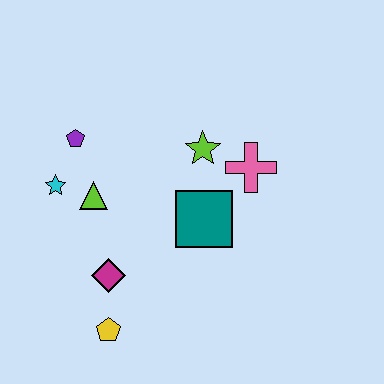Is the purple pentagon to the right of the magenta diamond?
No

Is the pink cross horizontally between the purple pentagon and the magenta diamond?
No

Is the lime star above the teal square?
Yes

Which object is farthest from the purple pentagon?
The yellow pentagon is farthest from the purple pentagon.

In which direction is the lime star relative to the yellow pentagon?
The lime star is above the yellow pentagon.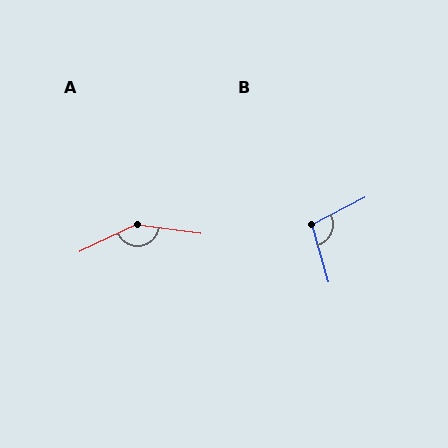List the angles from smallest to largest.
B (101°), A (146°).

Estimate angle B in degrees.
Approximately 101 degrees.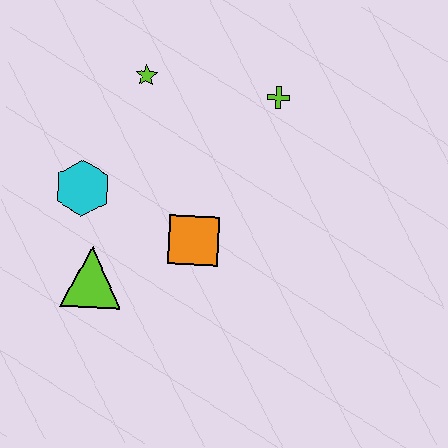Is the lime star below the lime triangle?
No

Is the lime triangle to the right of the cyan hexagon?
Yes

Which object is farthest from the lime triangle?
The lime cross is farthest from the lime triangle.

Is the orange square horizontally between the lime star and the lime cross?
Yes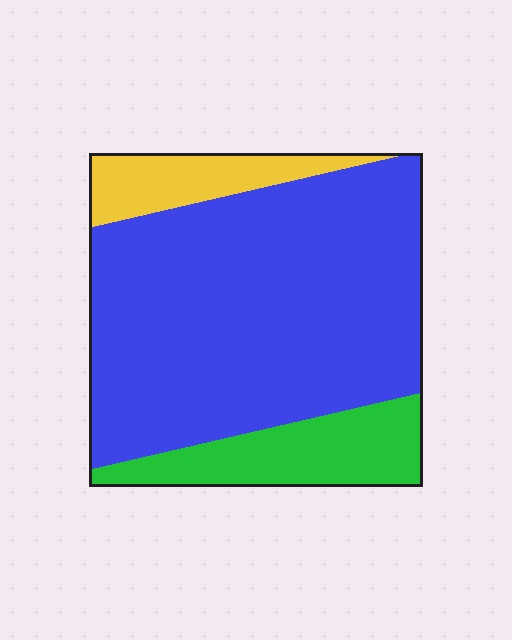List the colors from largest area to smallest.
From largest to smallest: blue, green, yellow.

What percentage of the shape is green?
Green takes up about one sixth (1/6) of the shape.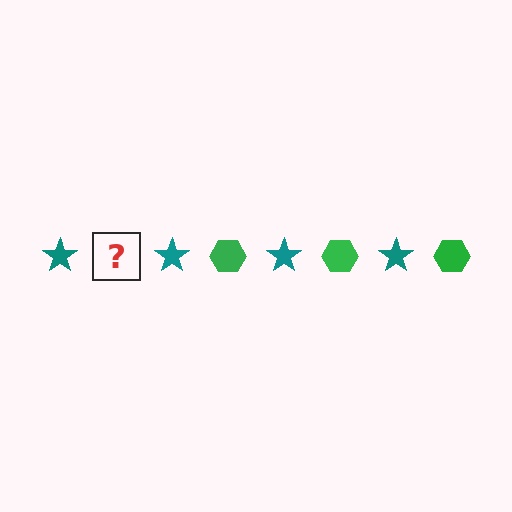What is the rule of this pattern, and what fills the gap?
The rule is that the pattern alternates between teal star and green hexagon. The gap should be filled with a green hexagon.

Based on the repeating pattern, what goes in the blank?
The blank should be a green hexagon.